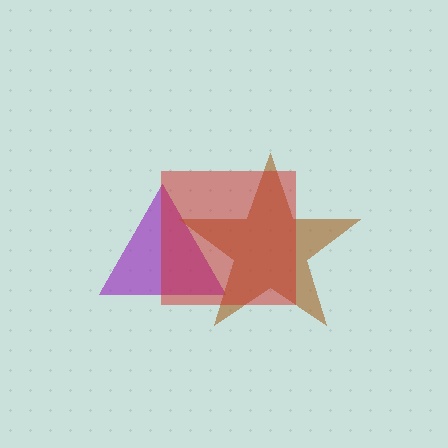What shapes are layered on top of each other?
The layered shapes are: a purple triangle, a brown star, a red square.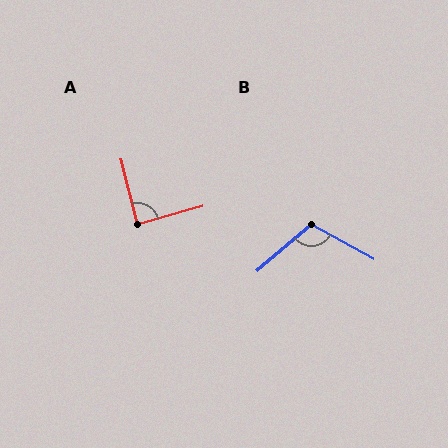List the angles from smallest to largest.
A (89°), B (111°).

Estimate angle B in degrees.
Approximately 111 degrees.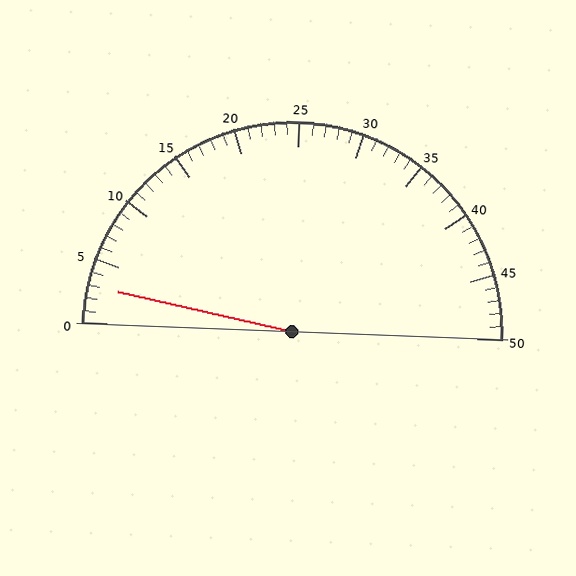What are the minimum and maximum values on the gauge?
The gauge ranges from 0 to 50.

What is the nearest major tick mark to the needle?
The nearest major tick mark is 5.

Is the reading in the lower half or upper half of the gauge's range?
The reading is in the lower half of the range (0 to 50).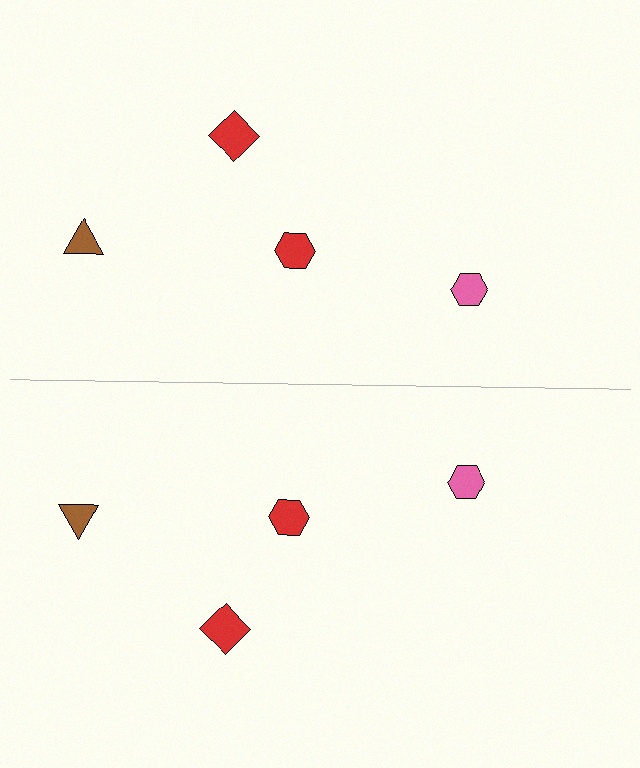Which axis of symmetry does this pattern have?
The pattern has a horizontal axis of symmetry running through the center of the image.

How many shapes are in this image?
There are 8 shapes in this image.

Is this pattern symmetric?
Yes, this pattern has bilateral (reflection) symmetry.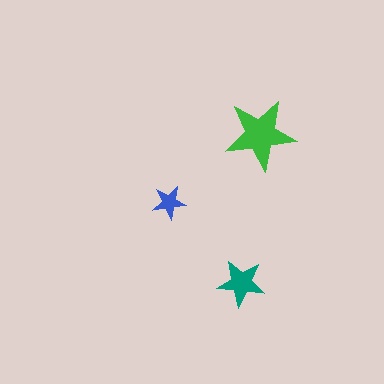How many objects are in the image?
There are 3 objects in the image.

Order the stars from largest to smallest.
the green one, the teal one, the blue one.